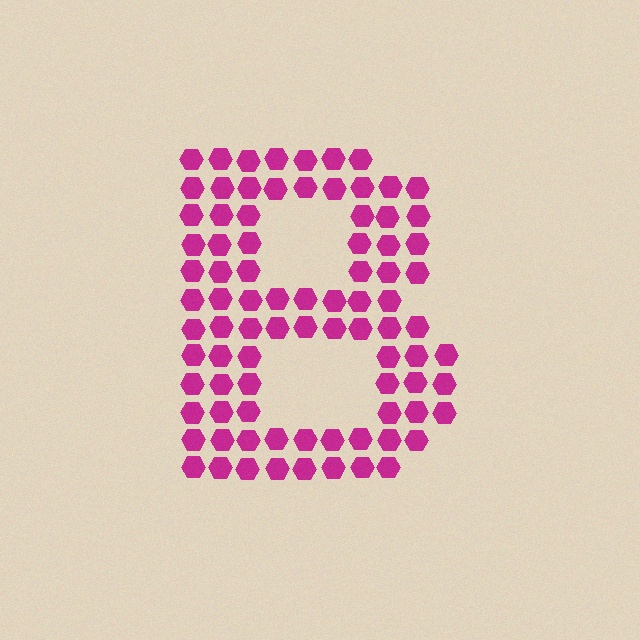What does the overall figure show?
The overall figure shows the letter B.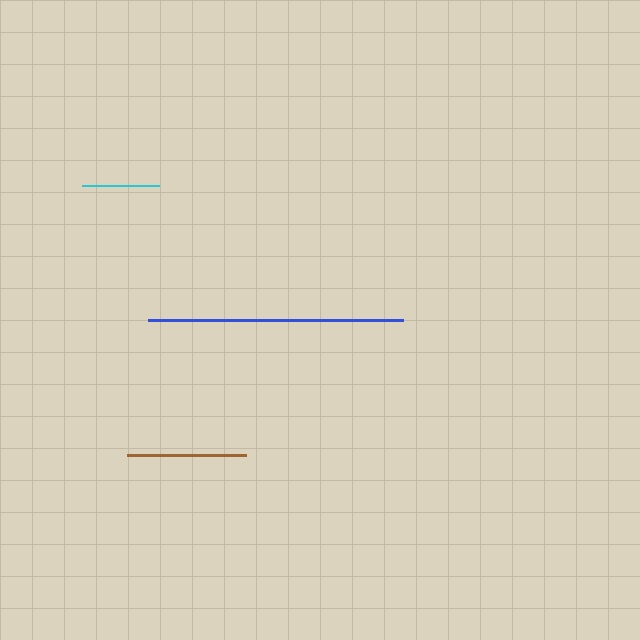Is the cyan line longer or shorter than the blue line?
The blue line is longer than the cyan line.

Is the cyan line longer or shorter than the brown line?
The brown line is longer than the cyan line.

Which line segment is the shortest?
The cyan line is the shortest at approximately 78 pixels.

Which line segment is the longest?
The blue line is the longest at approximately 255 pixels.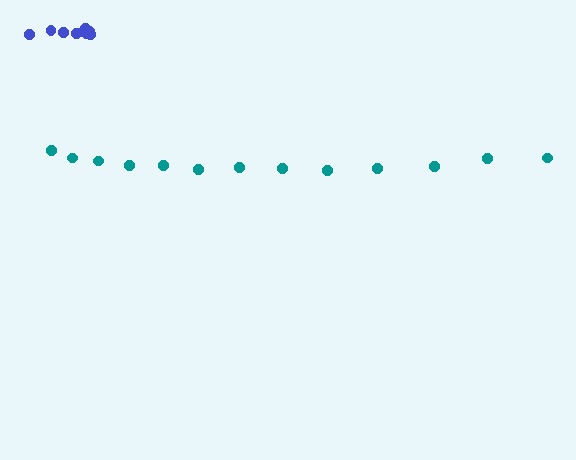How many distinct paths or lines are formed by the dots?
There are 2 distinct paths.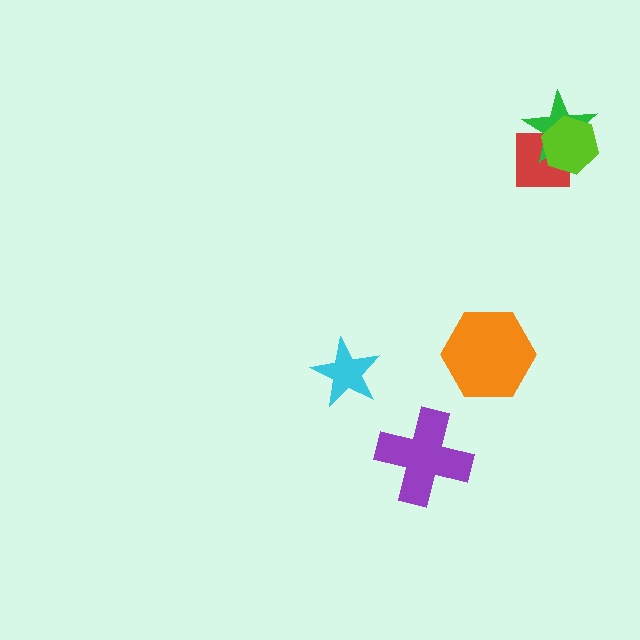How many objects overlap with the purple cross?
0 objects overlap with the purple cross.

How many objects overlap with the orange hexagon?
0 objects overlap with the orange hexagon.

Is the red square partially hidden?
Yes, it is partially covered by another shape.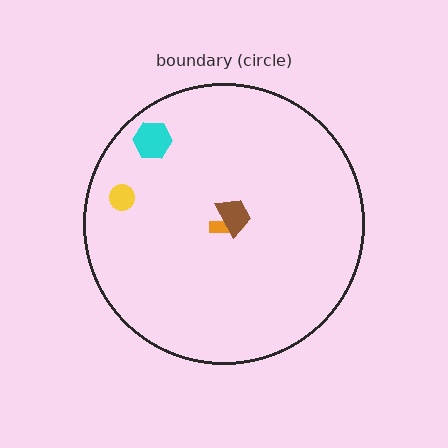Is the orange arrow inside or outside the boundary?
Inside.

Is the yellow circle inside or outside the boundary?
Inside.